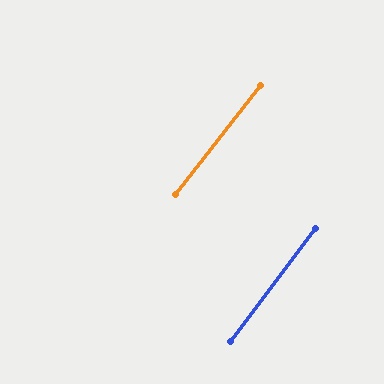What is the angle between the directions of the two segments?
Approximately 1 degree.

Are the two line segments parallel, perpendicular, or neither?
Parallel — their directions differ by only 1.1°.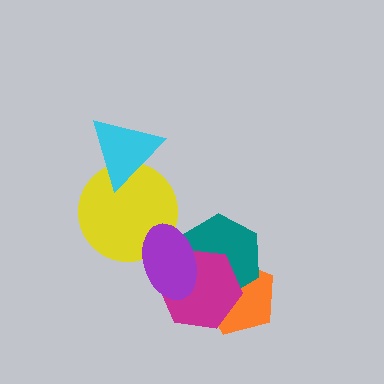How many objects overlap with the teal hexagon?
3 objects overlap with the teal hexagon.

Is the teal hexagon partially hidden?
Yes, it is partially covered by another shape.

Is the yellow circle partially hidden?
Yes, it is partially covered by another shape.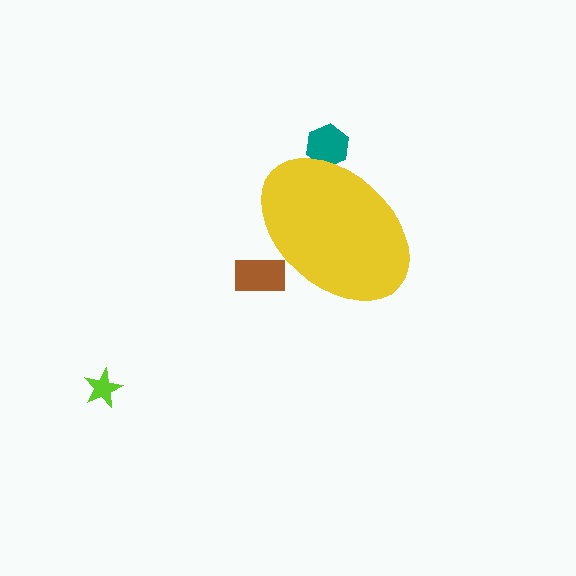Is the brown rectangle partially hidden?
Yes, the brown rectangle is partially hidden behind the yellow ellipse.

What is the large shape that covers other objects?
A yellow ellipse.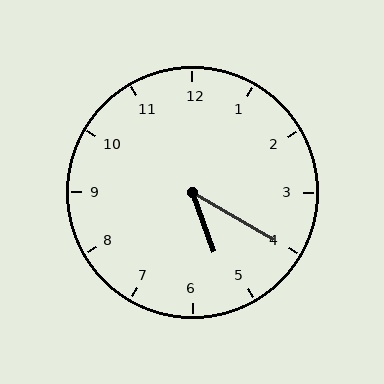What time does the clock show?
5:20.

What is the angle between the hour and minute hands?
Approximately 40 degrees.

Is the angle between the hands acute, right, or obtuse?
It is acute.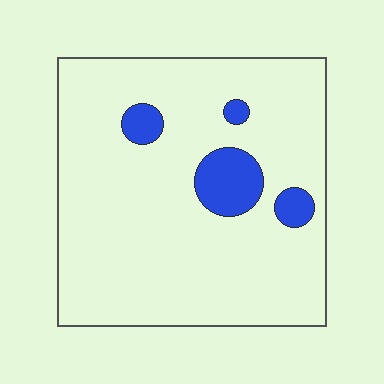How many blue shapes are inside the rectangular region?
4.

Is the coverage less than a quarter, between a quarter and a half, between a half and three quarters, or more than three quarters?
Less than a quarter.